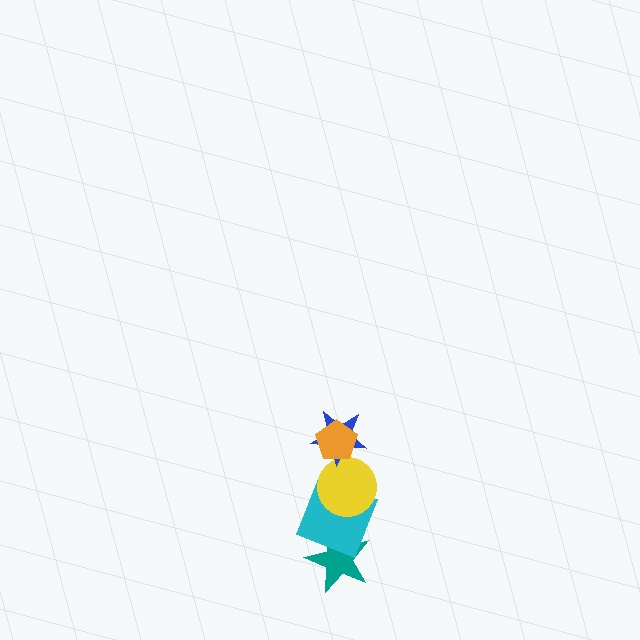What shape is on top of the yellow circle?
The blue star is on top of the yellow circle.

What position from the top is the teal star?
The teal star is 5th from the top.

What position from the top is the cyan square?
The cyan square is 4th from the top.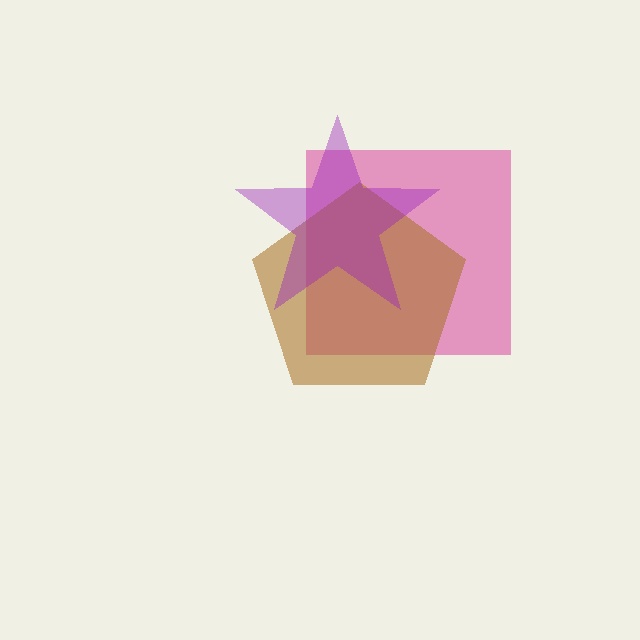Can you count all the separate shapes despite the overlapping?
Yes, there are 3 separate shapes.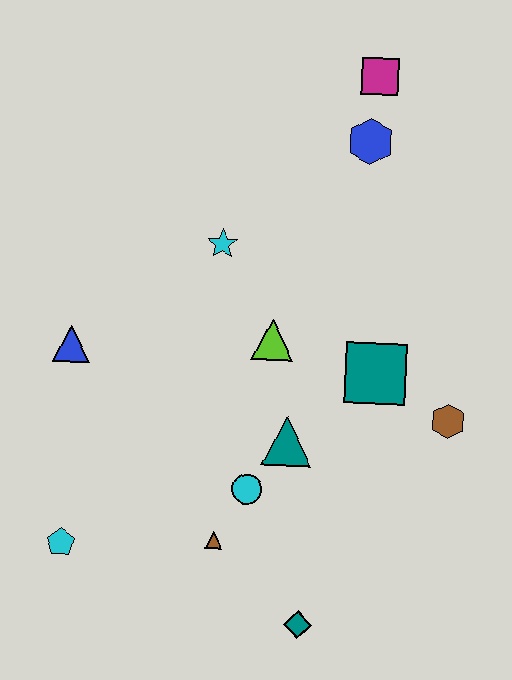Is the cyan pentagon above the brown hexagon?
No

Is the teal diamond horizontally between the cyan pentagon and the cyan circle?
No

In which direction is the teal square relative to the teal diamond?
The teal square is above the teal diamond.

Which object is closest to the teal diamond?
The brown triangle is closest to the teal diamond.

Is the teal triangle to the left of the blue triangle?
No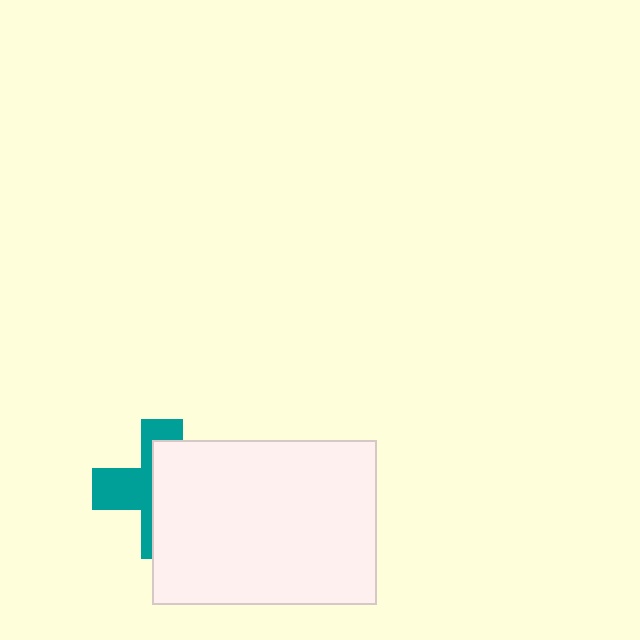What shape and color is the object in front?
The object in front is a white rectangle.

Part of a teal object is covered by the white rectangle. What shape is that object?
It is a cross.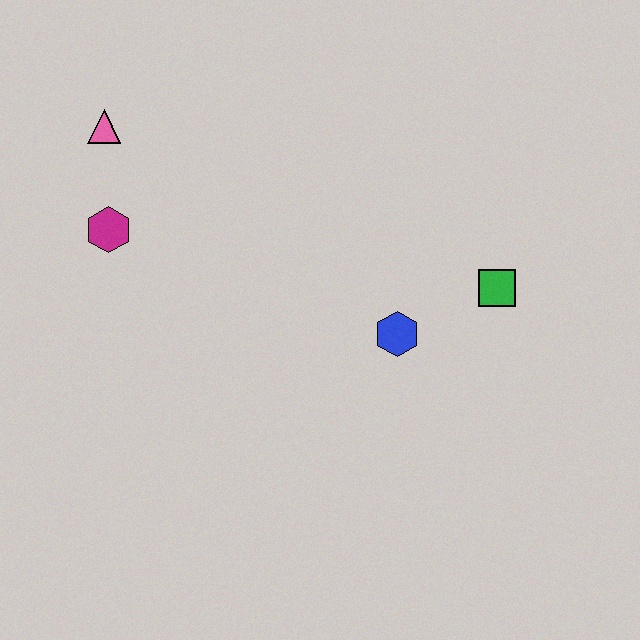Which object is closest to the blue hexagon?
The green square is closest to the blue hexagon.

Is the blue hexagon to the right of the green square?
No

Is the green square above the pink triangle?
No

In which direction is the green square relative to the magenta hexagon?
The green square is to the right of the magenta hexagon.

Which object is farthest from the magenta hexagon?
The green square is farthest from the magenta hexagon.